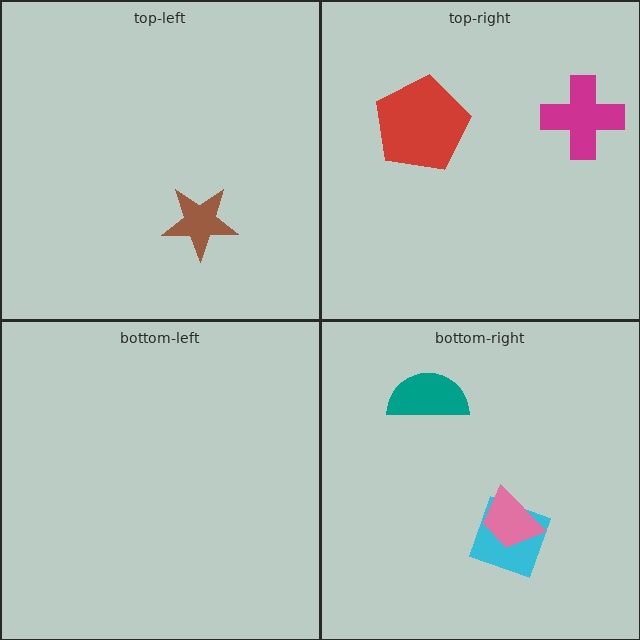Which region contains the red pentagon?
The top-right region.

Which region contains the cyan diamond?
The bottom-right region.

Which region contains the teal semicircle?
The bottom-right region.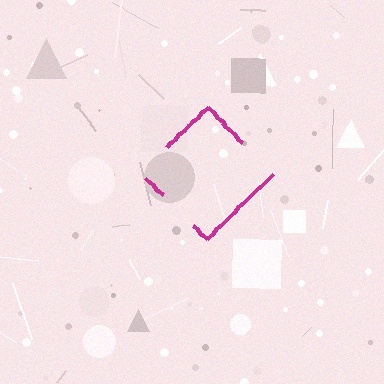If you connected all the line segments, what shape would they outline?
They would outline a diamond.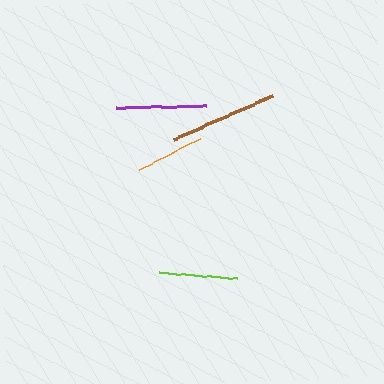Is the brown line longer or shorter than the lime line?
The brown line is longer than the lime line.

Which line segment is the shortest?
The orange line is the shortest at approximately 69 pixels.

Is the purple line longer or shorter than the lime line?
The purple line is longer than the lime line.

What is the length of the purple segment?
The purple segment is approximately 90 pixels long.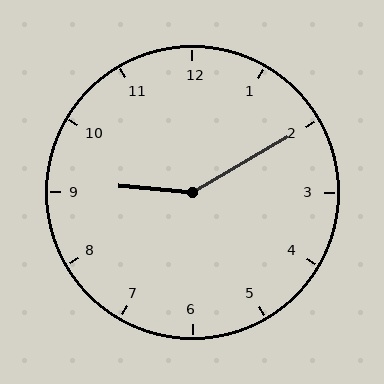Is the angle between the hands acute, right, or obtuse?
It is obtuse.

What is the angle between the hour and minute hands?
Approximately 145 degrees.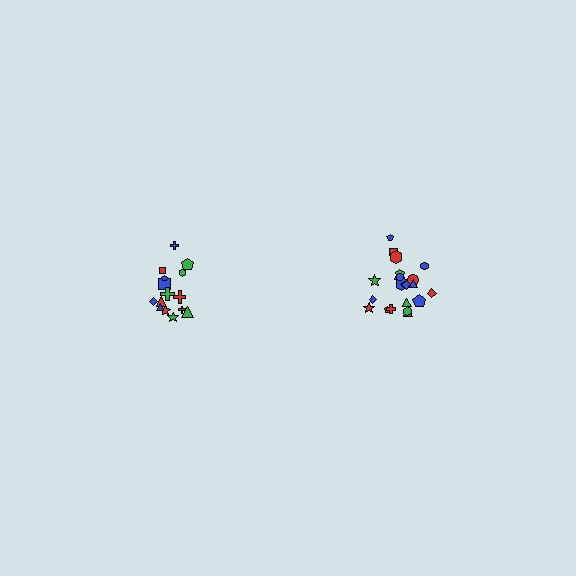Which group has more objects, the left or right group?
The right group.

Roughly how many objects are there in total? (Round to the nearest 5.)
Roughly 35 objects in total.